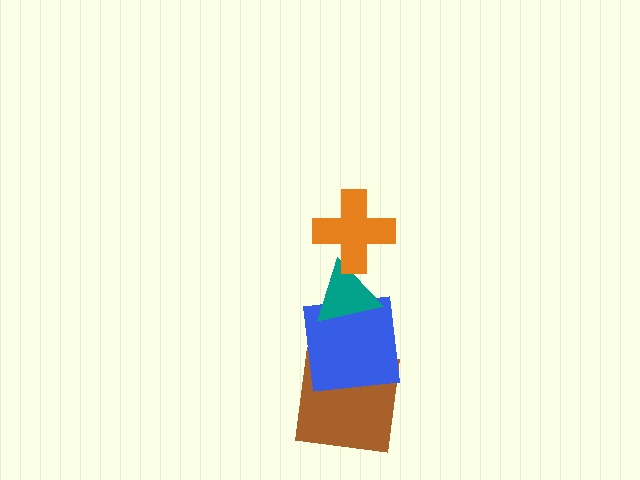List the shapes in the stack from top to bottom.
From top to bottom: the orange cross, the teal triangle, the blue square, the brown square.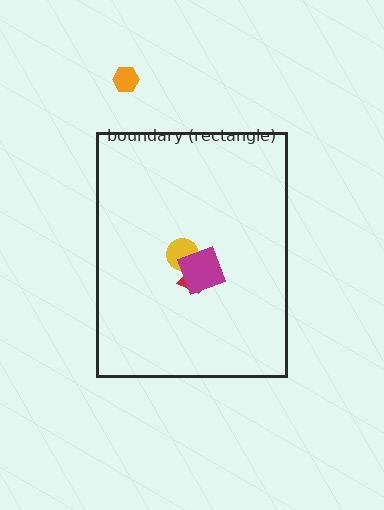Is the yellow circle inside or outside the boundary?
Inside.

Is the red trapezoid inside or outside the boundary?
Inside.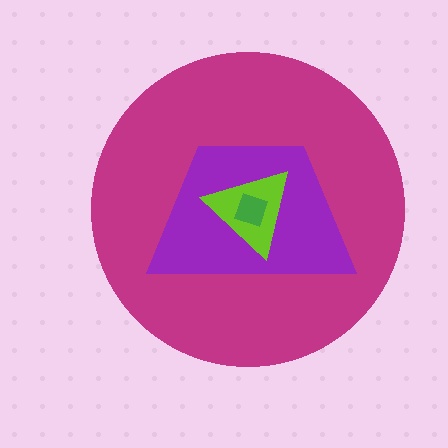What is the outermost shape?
The magenta circle.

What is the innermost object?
The green square.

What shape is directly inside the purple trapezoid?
The lime triangle.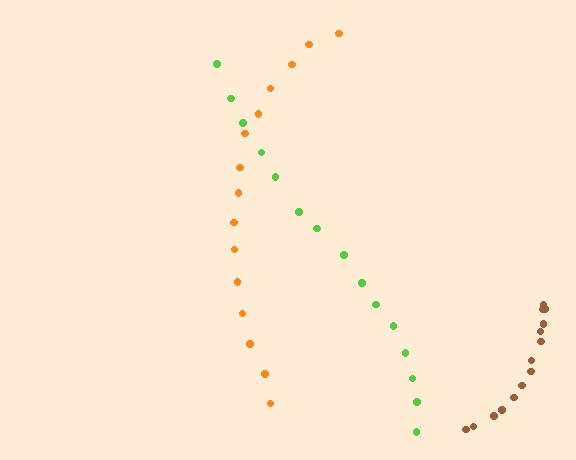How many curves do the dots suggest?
There are 3 distinct paths.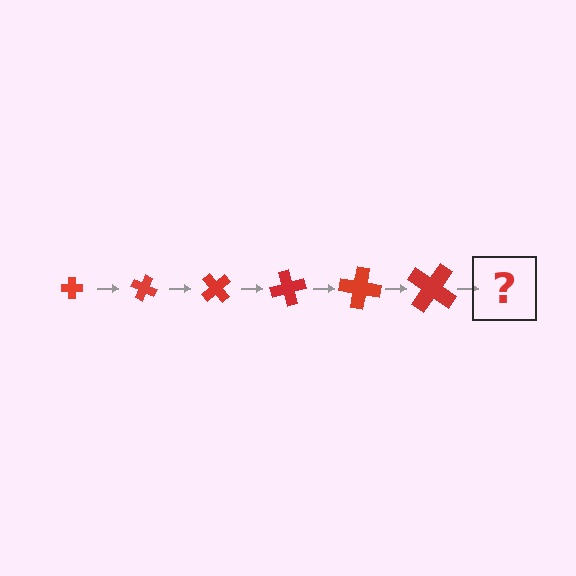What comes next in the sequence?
The next element should be a cross, larger than the previous one and rotated 150 degrees from the start.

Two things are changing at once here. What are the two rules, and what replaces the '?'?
The two rules are that the cross grows larger each step and it rotates 25 degrees each step. The '?' should be a cross, larger than the previous one and rotated 150 degrees from the start.